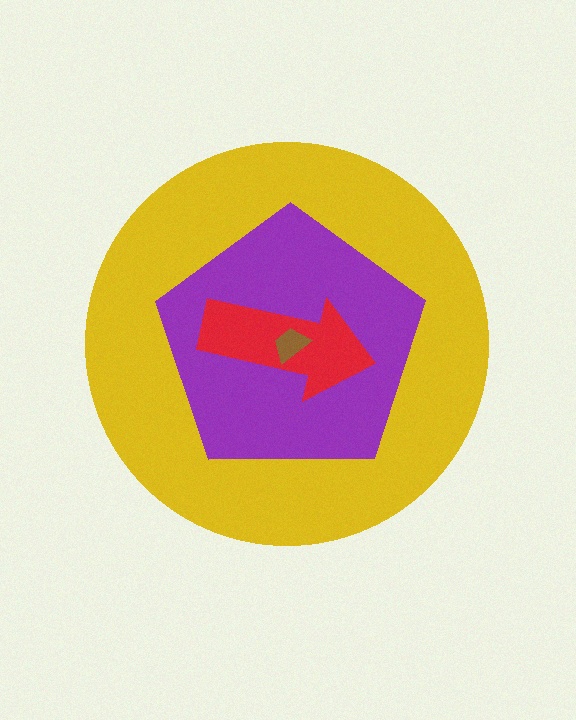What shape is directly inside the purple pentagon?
The red arrow.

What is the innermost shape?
The brown trapezoid.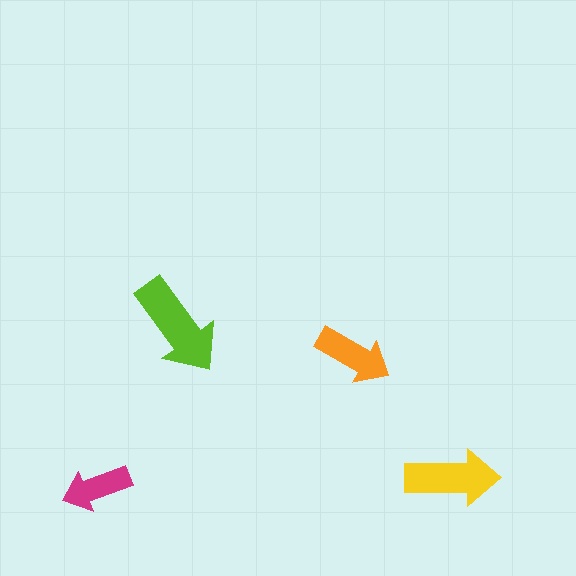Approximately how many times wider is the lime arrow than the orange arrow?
About 1.5 times wider.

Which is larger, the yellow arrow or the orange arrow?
The yellow one.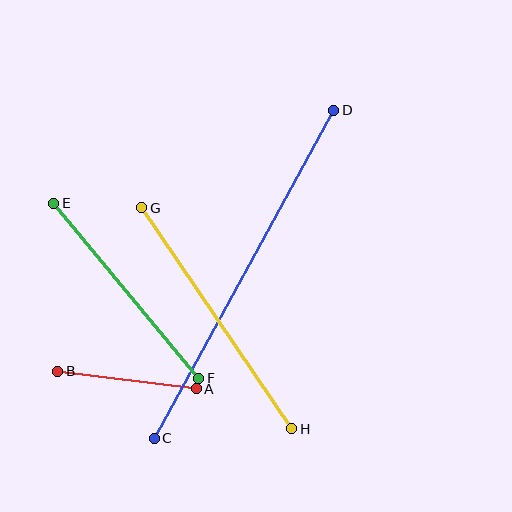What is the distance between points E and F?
The distance is approximately 227 pixels.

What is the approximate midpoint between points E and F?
The midpoint is at approximately (126, 291) pixels.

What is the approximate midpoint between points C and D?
The midpoint is at approximately (244, 274) pixels.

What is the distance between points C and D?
The distance is approximately 374 pixels.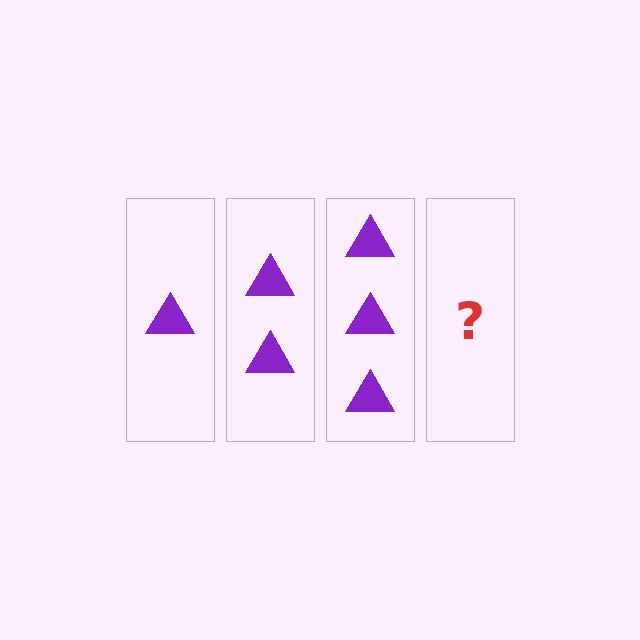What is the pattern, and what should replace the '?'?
The pattern is that each step adds one more triangle. The '?' should be 4 triangles.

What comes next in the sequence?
The next element should be 4 triangles.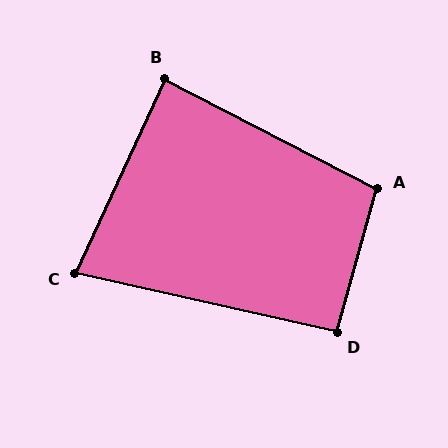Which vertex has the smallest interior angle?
C, at approximately 78 degrees.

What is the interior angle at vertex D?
Approximately 93 degrees (approximately right).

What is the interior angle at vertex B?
Approximately 87 degrees (approximately right).